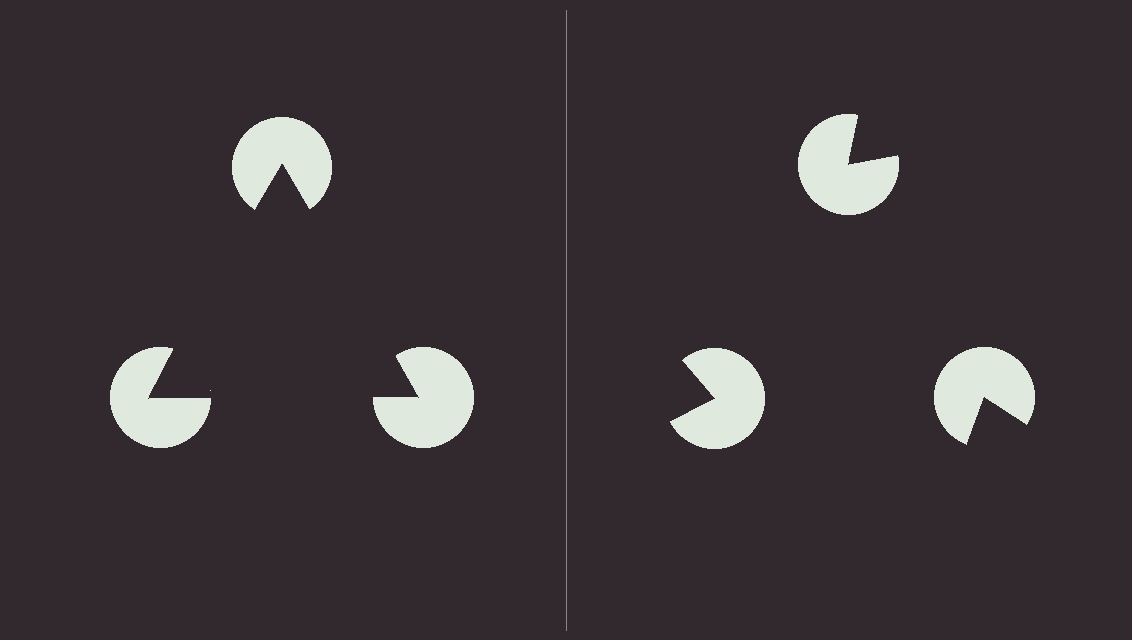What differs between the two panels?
The pac-man discs are positioned identically on both sides; only the wedge orientations differ. On the left they align to a triangle; on the right they are misaligned.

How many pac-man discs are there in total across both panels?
6 — 3 on each side.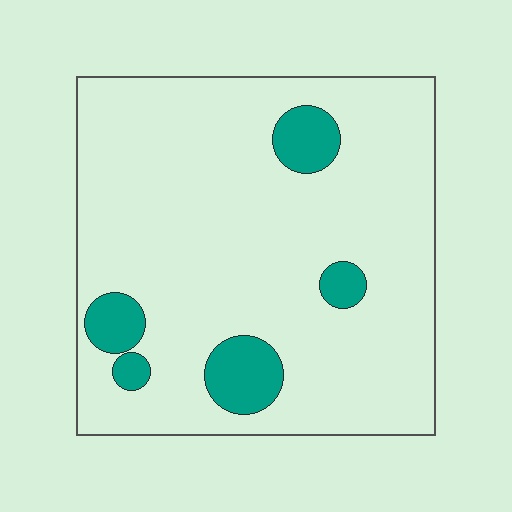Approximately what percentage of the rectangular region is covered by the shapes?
Approximately 10%.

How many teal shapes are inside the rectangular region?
5.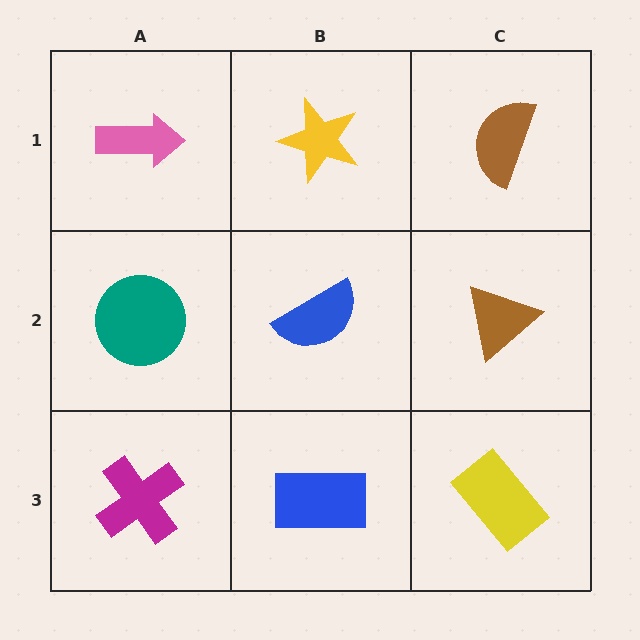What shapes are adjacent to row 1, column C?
A brown triangle (row 2, column C), a yellow star (row 1, column B).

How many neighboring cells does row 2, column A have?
3.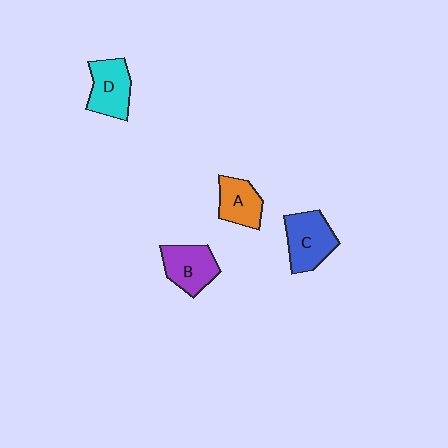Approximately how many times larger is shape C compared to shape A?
Approximately 1.3 times.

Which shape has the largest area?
Shape C (blue).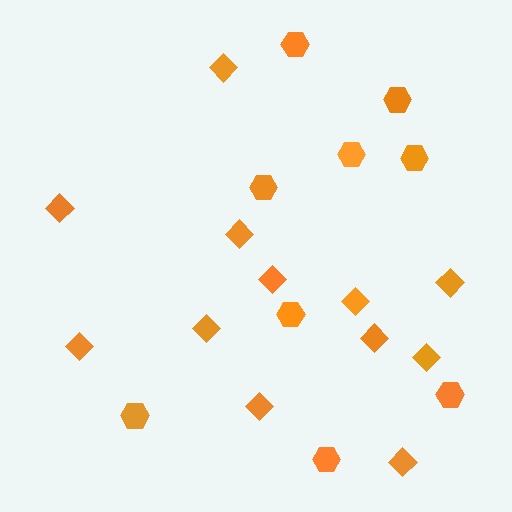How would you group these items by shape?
There are 2 groups: one group of diamonds (12) and one group of hexagons (9).